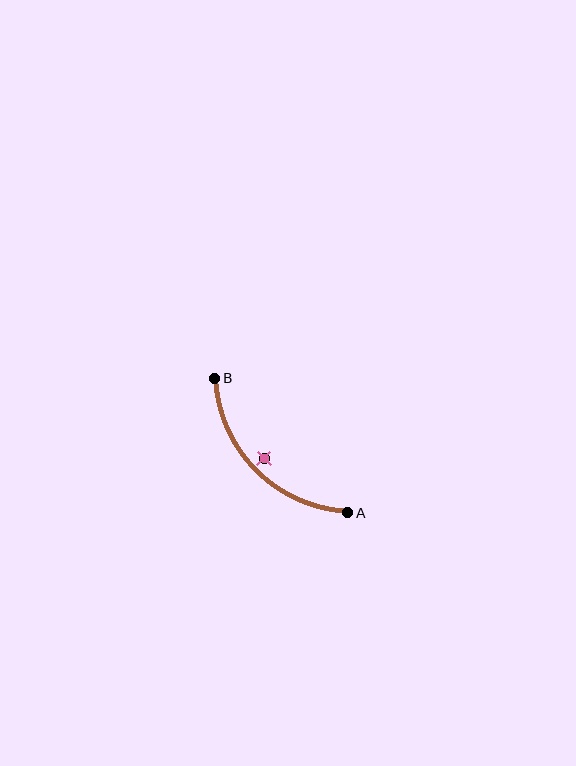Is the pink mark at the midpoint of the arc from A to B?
No — the pink mark does not lie on the arc at all. It sits slightly inside the curve.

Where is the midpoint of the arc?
The arc midpoint is the point on the curve farthest from the straight line joining A and B. It sits below and to the left of that line.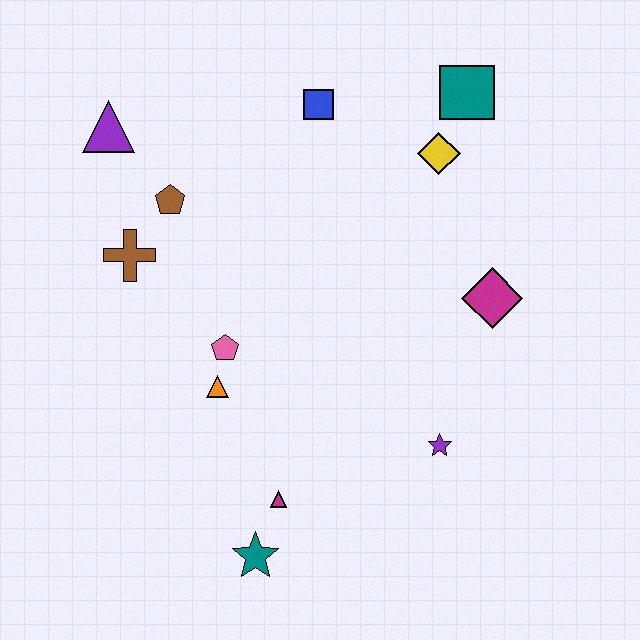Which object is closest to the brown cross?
The brown pentagon is closest to the brown cross.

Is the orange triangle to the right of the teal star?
No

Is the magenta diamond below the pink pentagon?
No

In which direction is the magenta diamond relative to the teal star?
The magenta diamond is above the teal star.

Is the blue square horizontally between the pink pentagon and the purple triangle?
No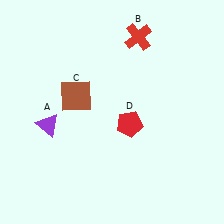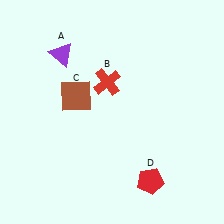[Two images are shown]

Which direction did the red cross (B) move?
The red cross (B) moved down.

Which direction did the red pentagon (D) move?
The red pentagon (D) moved down.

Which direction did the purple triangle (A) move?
The purple triangle (A) moved up.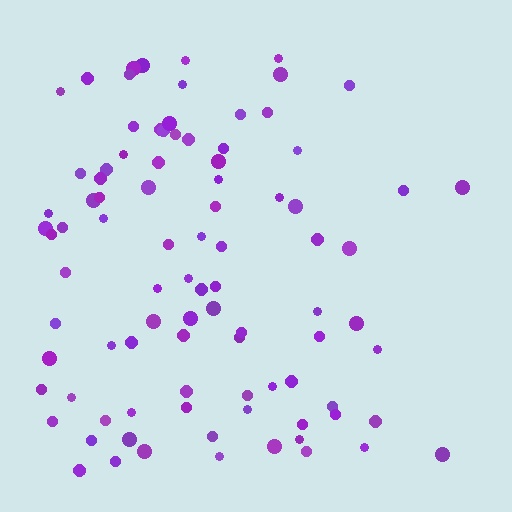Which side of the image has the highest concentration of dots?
The left.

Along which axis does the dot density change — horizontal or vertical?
Horizontal.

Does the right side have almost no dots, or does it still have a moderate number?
Still a moderate number, just noticeably fewer than the left.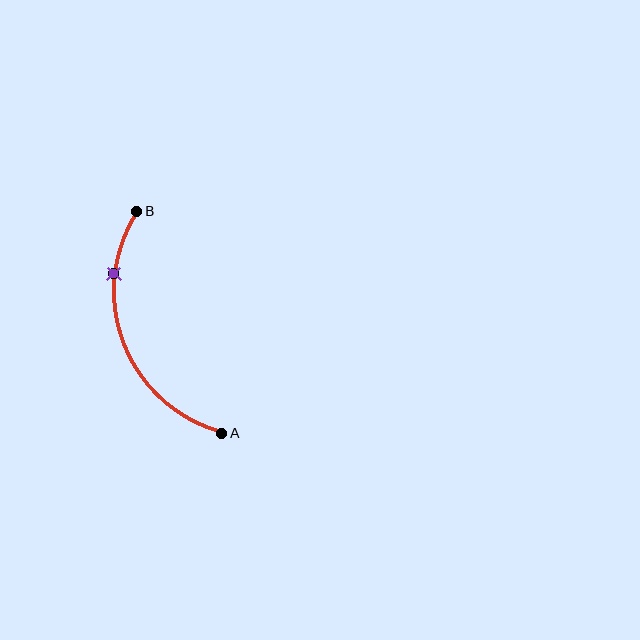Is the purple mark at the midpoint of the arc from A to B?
No. The purple mark lies on the arc but is closer to endpoint B. The arc midpoint would be at the point on the curve equidistant along the arc from both A and B.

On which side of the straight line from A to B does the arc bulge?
The arc bulges to the left of the straight line connecting A and B.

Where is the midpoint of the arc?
The arc midpoint is the point on the curve farthest from the straight line joining A and B. It sits to the left of that line.